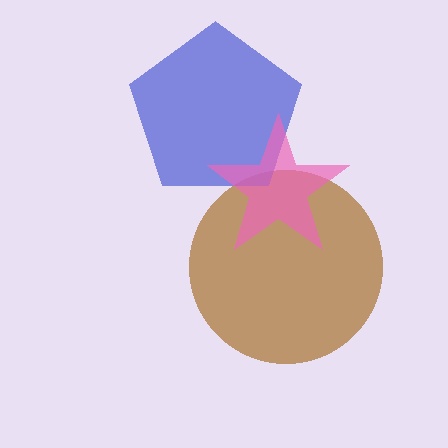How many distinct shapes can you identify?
There are 3 distinct shapes: a brown circle, a blue pentagon, a pink star.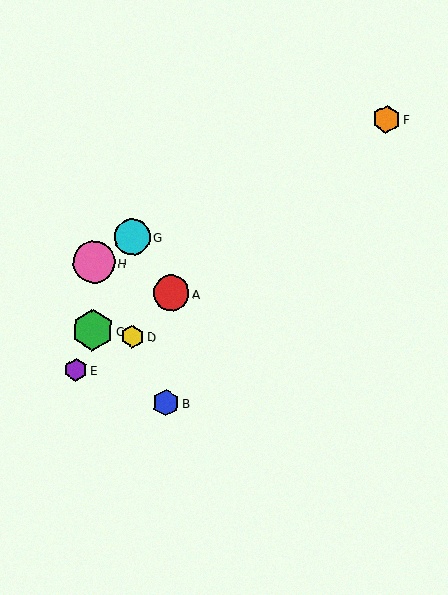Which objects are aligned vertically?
Objects A, B are aligned vertically.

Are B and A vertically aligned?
Yes, both are at x≈166.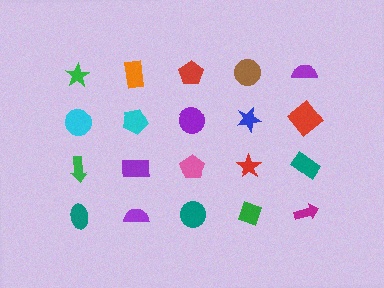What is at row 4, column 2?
A purple semicircle.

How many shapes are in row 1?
5 shapes.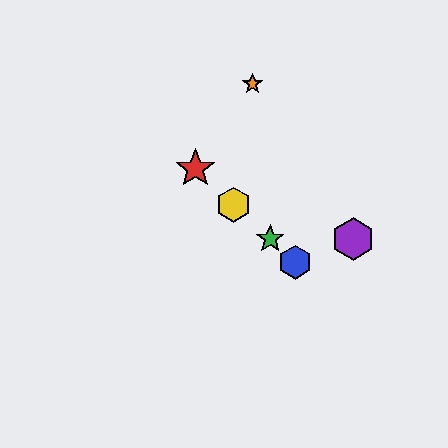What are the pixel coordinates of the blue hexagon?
The blue hexagon is at (295, 262).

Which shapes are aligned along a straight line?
The red star, the blue hexagon, the green star, the yellow hexagon are aligned along a straight line.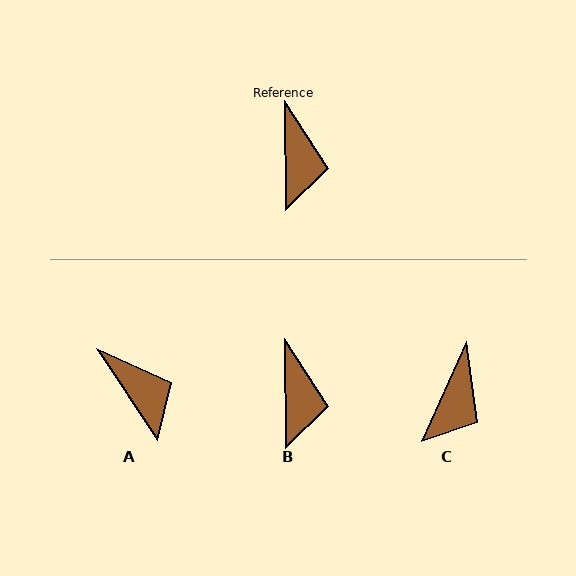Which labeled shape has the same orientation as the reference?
B.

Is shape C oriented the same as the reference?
No, it is off by about 25 degrees.